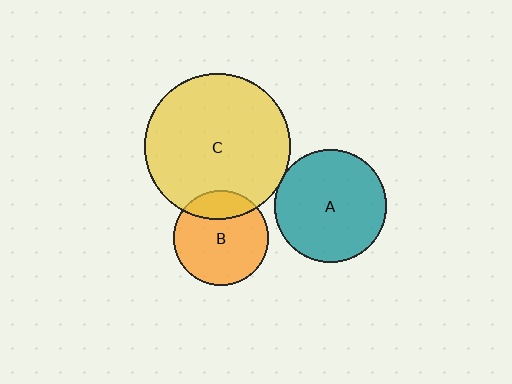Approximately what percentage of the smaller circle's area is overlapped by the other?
Approximately 5%.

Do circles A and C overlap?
Yes.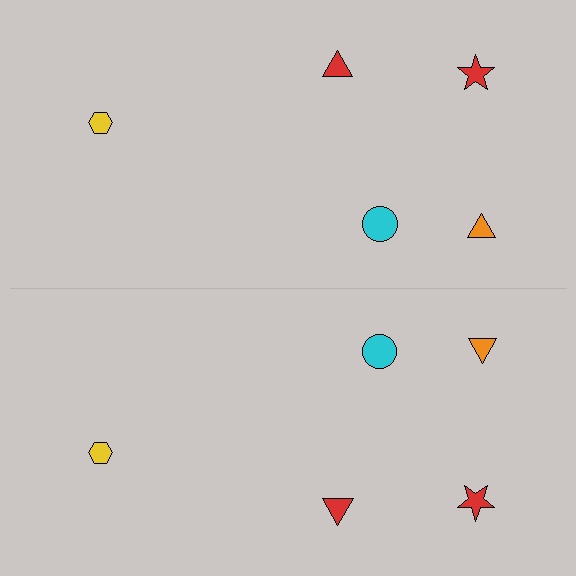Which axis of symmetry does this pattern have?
The pattern has a horizontal axis of symmetry running through the center of the image.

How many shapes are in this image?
There are 10 shapes in this image.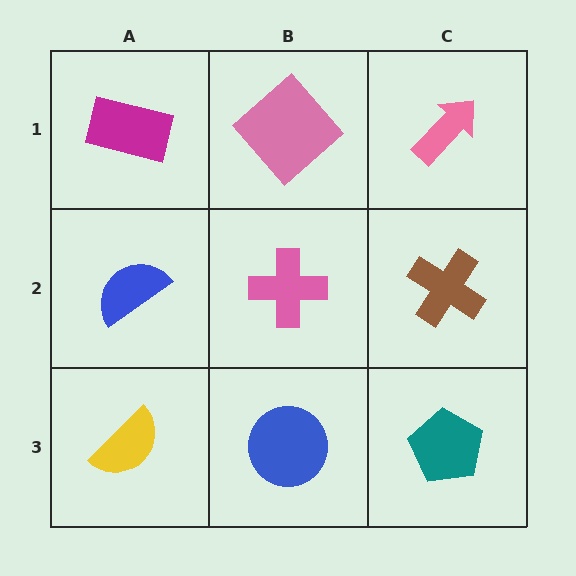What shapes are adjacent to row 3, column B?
A pink cross (row 2, column B), a yellow semicircle (row 3, column A), a teal pentagon (row 3, column C).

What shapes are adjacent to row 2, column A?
A magenta rectangle (row 1, column A), a yellow semicircle (row 3, column A), a pink cross (row 2, column B).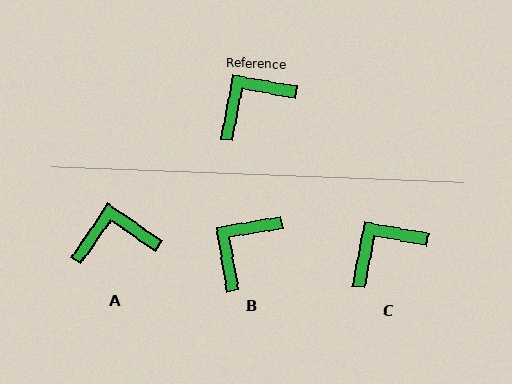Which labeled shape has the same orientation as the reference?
C.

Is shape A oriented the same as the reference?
No, it is off by about 24 degrees.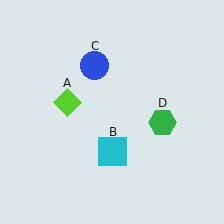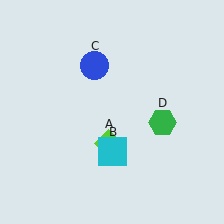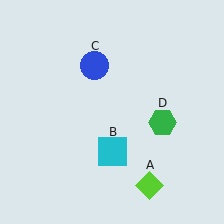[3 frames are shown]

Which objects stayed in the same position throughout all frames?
Cyan square (object B) and blue circle (object C) and green hexagon (object D) remained stationary.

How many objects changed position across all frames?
1 object changed position: lime diamond (object A).